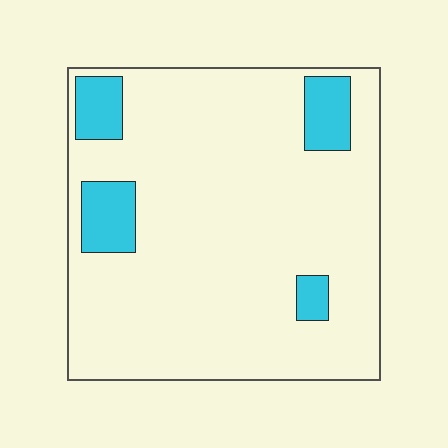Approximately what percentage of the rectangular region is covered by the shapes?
Approximately 10%.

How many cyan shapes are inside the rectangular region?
4.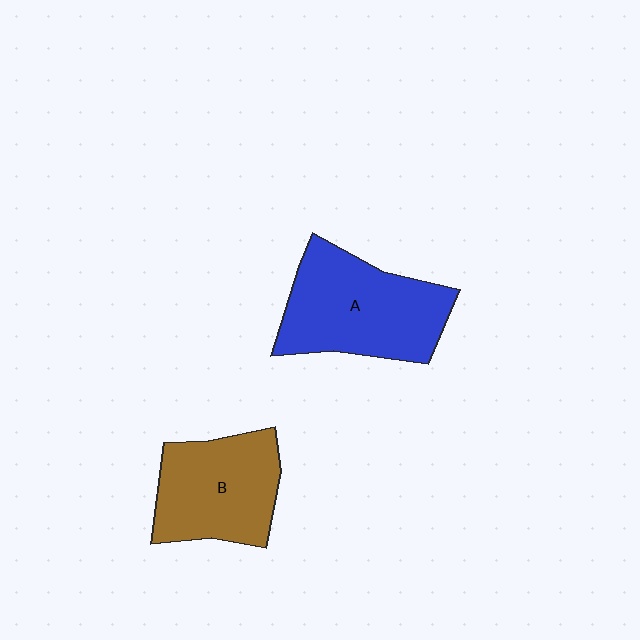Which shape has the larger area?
Shape A (blue).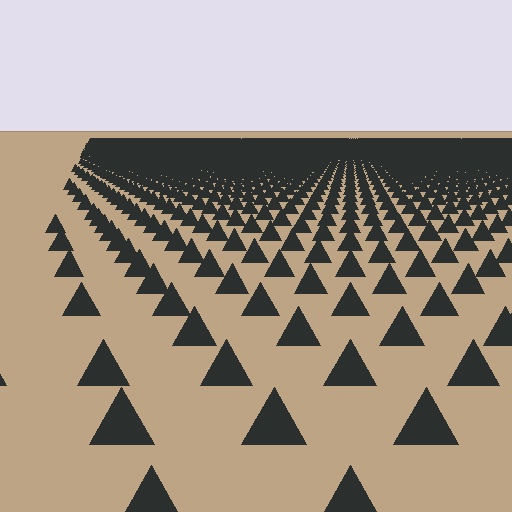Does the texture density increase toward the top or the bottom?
Density increases toward the top.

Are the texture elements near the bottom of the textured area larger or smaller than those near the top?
Larger. Near the bottom, elements are closer to the viewer and appear at a bigger on-screen size.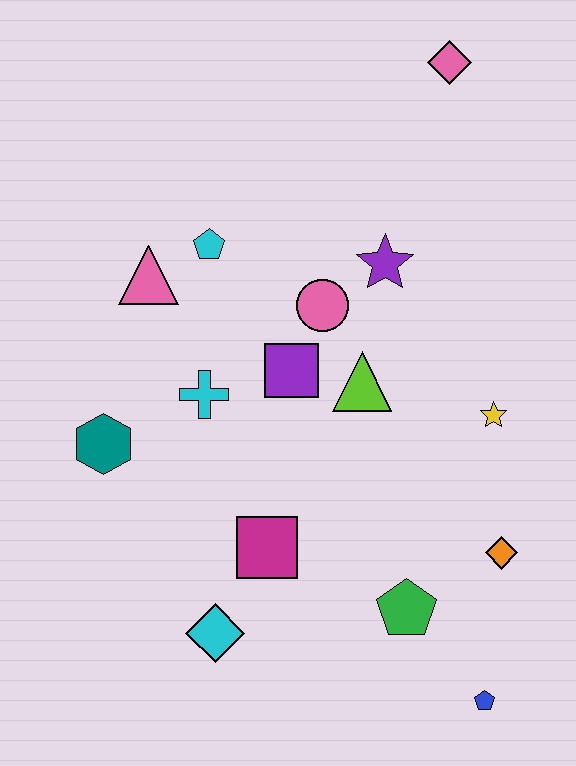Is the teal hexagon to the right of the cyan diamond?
No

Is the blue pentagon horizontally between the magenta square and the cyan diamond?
No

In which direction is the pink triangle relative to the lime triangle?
The pink triangle is to the left of the lime triangle.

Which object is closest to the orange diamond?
The green pentagon is closest to the orange diamond.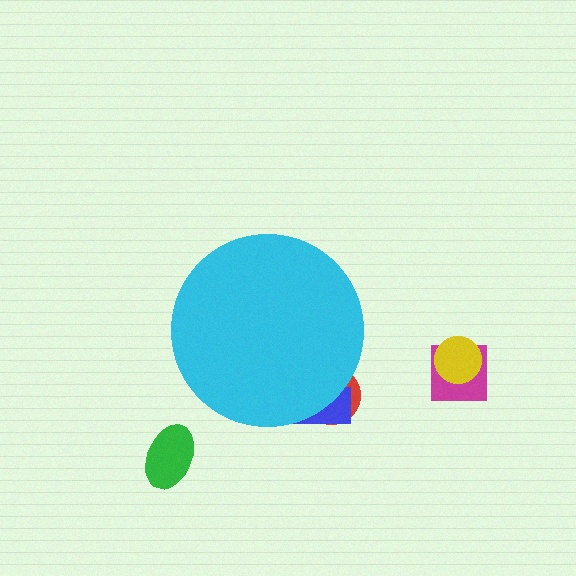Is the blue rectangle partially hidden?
Yes, the blue rectangle is partially hidden behind the cyan circle.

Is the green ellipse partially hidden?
No, the green ellipse is fully visible.